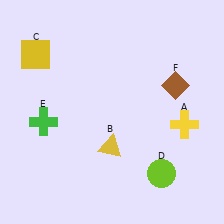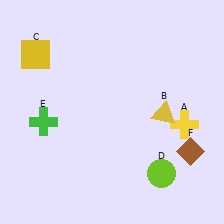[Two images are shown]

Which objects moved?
The objects that moved are: the yellow triangle (B), the brown diamond (F).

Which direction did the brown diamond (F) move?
The brown diamond (F) moved down.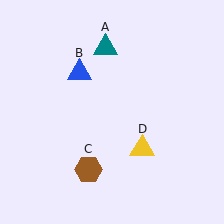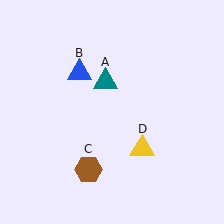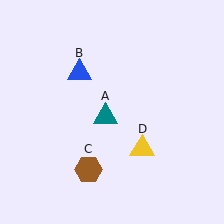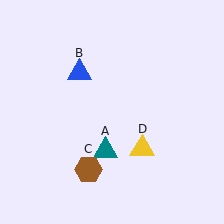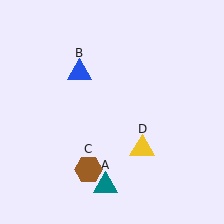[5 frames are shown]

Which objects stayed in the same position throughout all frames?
Blue triangle (object B) and brown hexagon (object C) and yellow triangle (object D) remained stationary.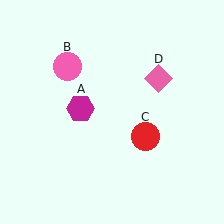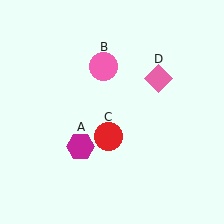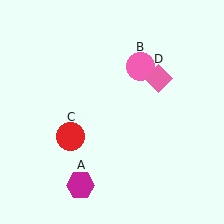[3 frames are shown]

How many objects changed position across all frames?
3 objects changed position: magenta hexagon (object A), pink circle (object B), red circle (object C).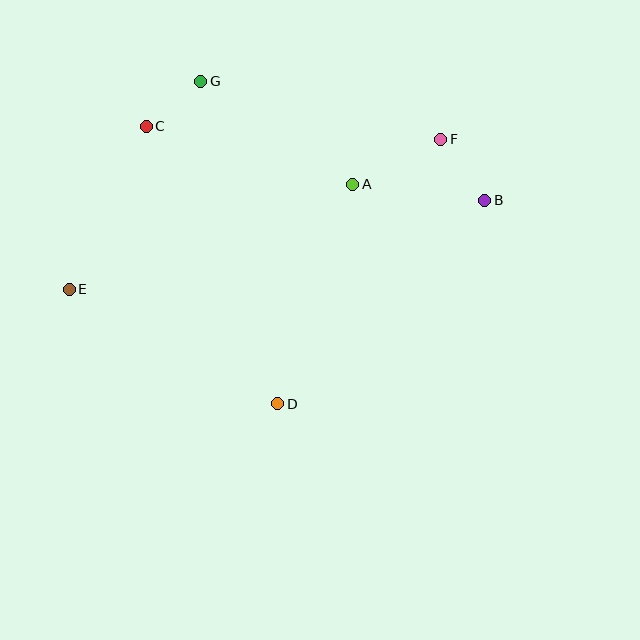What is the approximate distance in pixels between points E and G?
The distance between E and G is approximately 246 pixels.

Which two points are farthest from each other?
Points B and E are farthest from each other.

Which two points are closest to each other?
Points C and G are closest to each other.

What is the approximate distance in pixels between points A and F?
The distance between A and F is approximately 98 pixels.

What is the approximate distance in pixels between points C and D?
The distance between C and D is approximately 307 pixels.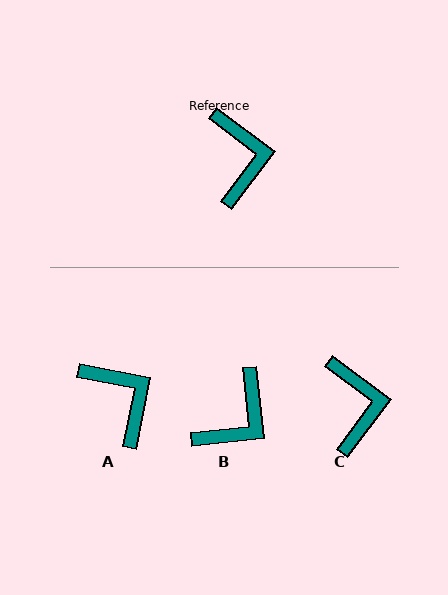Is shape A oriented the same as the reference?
No, it is off by about 26 degrees.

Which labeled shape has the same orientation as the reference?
C.